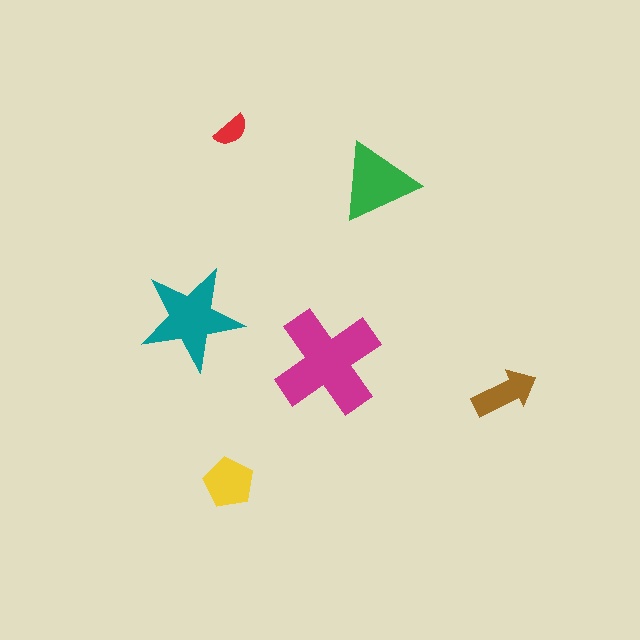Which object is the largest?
The magenta cross.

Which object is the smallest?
The red semicircle.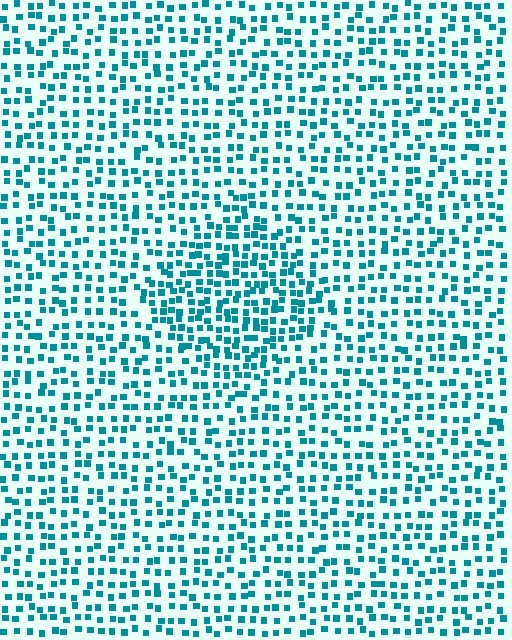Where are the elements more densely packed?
The elements are more densely packed inside the diamond boundary.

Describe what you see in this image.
The image contains small teal elements arranged at two different densities. A diamond-shaped region is visible where the elements are more densely packed than the surrounding area.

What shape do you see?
I see a diamond.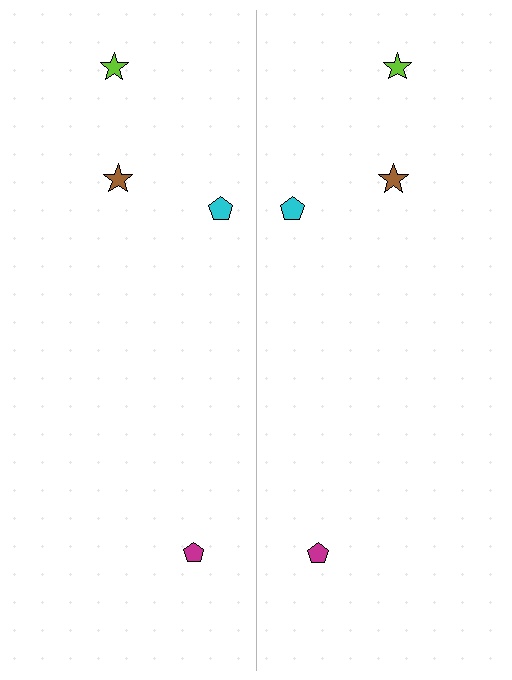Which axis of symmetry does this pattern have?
The pattern has a vertical axis of symmetry running through the center of the image.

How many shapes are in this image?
There are 8 shapes in this image.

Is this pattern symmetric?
Yes, this pattern has bilateral (reflection) symmetry.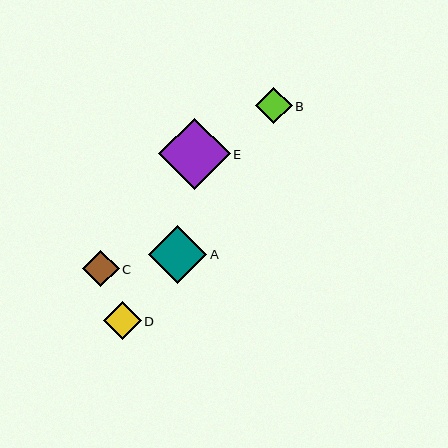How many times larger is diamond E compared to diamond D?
Diamond E is approximately 1.9 times the size of diamond D.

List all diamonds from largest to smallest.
From largest to smallest: E, A, D, B, C.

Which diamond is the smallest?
Diamond C is the smallest with a size of approximately 37 pixels.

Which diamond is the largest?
Diamond E is the largest with a size of approximately 71 pixels.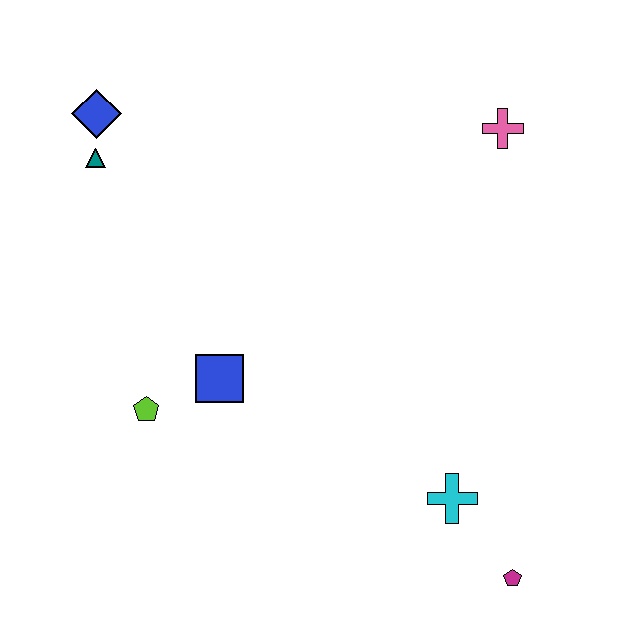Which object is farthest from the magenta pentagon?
The blue diamond is farthest from the magenta pentagon.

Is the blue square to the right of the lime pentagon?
Yes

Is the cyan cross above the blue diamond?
No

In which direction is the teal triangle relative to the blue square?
The teal triangle is above the blue square.